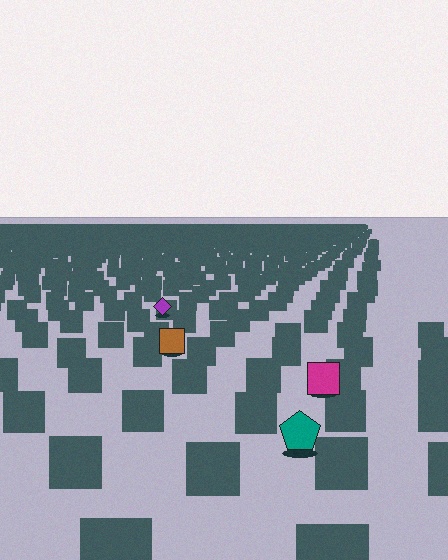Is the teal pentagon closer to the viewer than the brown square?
Yes. The teal pentagon is closer — you can tell from the texture gradient: the ground texture is coarser near it.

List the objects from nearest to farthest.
From nearest to farthest: the teal pentagon, the magenta square, the brown square, the purple diamond.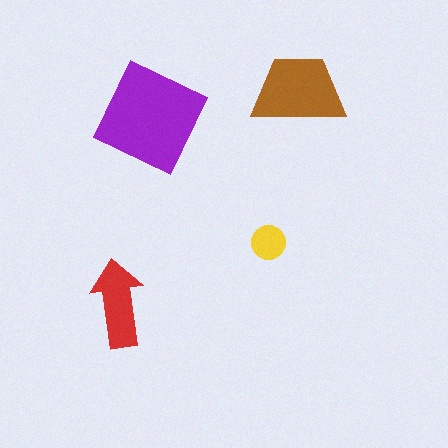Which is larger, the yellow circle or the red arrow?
The red arrow.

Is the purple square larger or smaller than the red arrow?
Larger.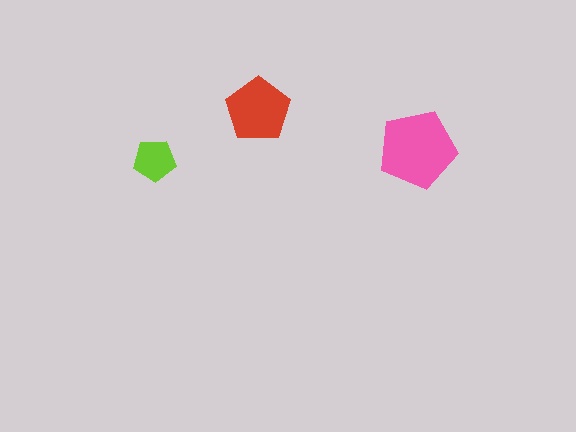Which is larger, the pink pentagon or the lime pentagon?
The pink one.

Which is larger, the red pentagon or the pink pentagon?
The pink one.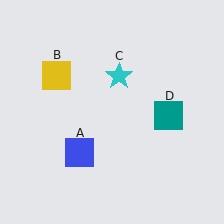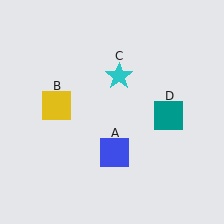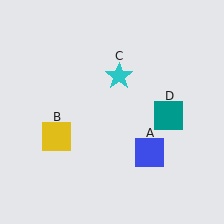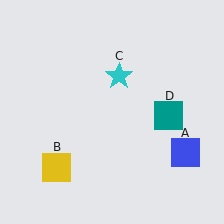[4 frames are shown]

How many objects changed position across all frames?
2 objects changed position: blue square (object A), yellow square (object B).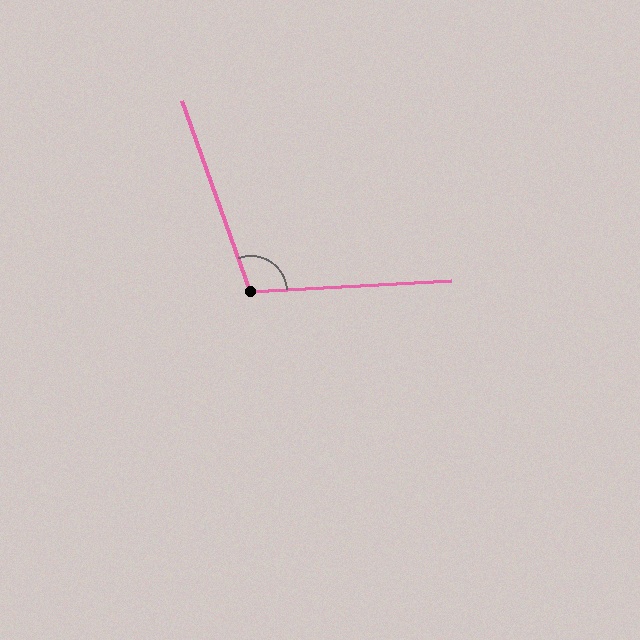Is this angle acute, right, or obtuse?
It is obtuse.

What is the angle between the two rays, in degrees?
Approximately 107 degrees.